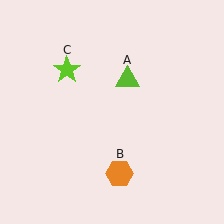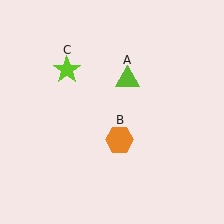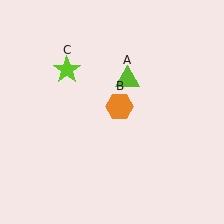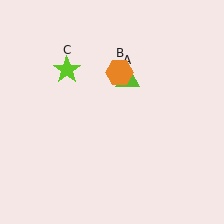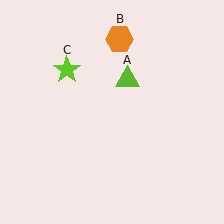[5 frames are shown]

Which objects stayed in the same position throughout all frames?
Lime triangle (object A) and lime star (object C) remained stationary.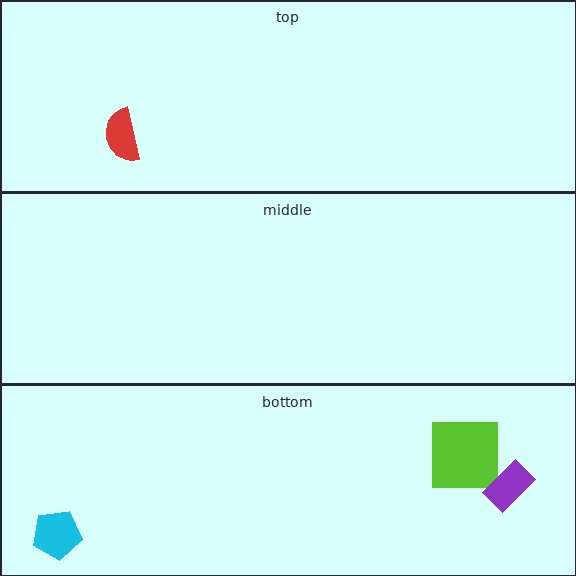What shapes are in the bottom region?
The lime square, the purple rectangle, the cyan pentagon.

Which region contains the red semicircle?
The top region.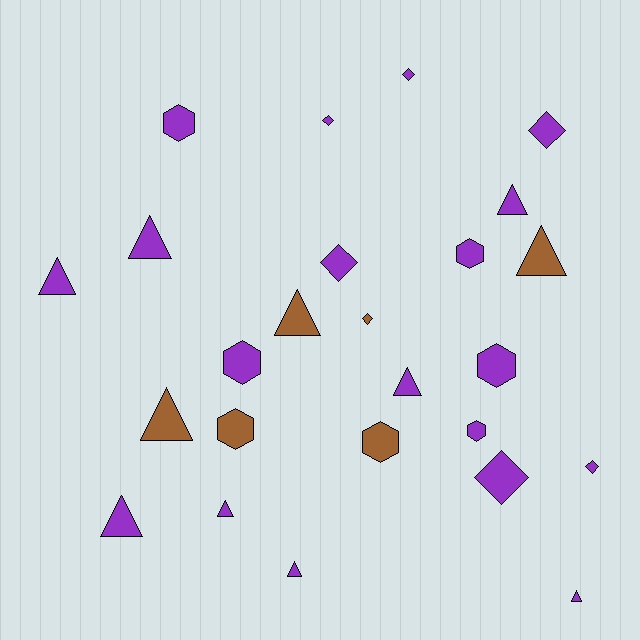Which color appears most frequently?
Purple, with 19 objects.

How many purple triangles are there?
There are 8 purple triangles.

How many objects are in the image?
There are 25 objects.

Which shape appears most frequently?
Triangle, with 11 objects.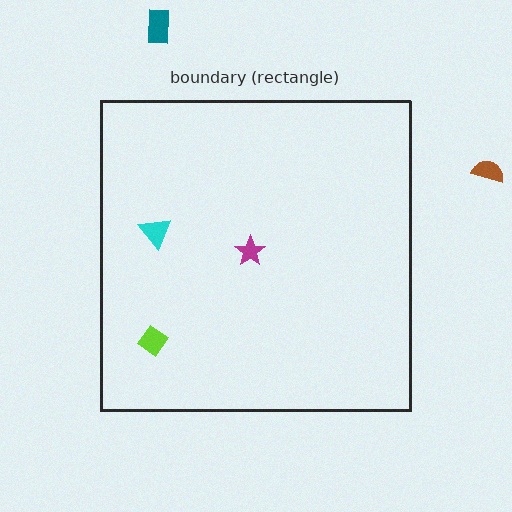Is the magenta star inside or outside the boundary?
Inside.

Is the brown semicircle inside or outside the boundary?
Outside.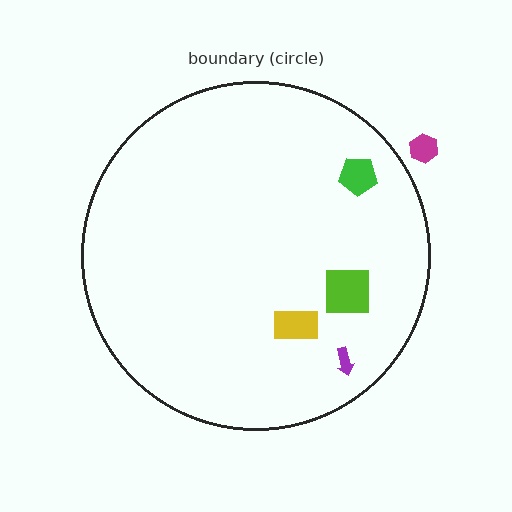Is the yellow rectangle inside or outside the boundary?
Inside.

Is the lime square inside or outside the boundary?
Inside.